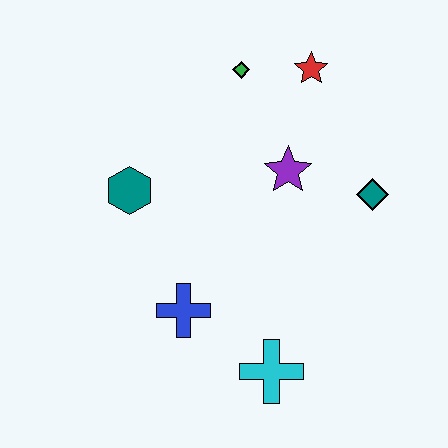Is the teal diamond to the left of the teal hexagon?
No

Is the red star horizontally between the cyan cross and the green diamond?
No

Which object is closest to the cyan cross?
The blue cross is closest to the cyan cross.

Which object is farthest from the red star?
The cyan cross is farthest from the red star.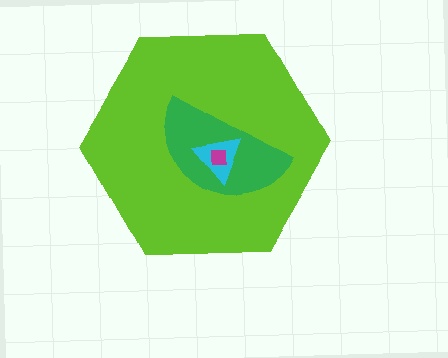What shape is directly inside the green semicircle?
The cyan triangle.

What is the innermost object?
The magenta square.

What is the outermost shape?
The lime hexagon.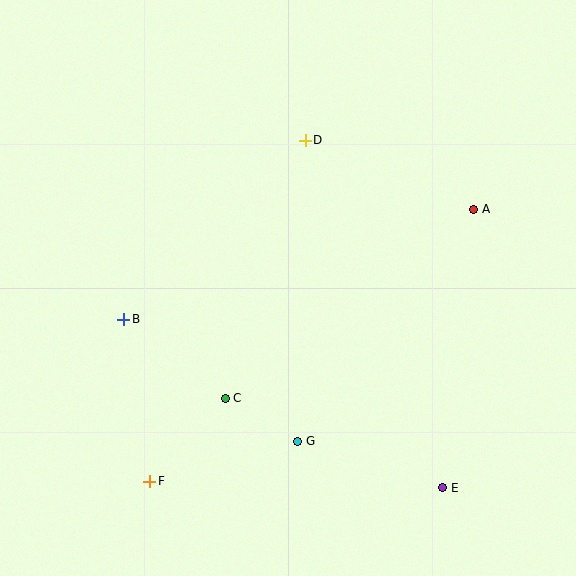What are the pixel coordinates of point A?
Point A is at (474, 209).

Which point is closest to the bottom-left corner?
Point F is closest to the bottom-left corner.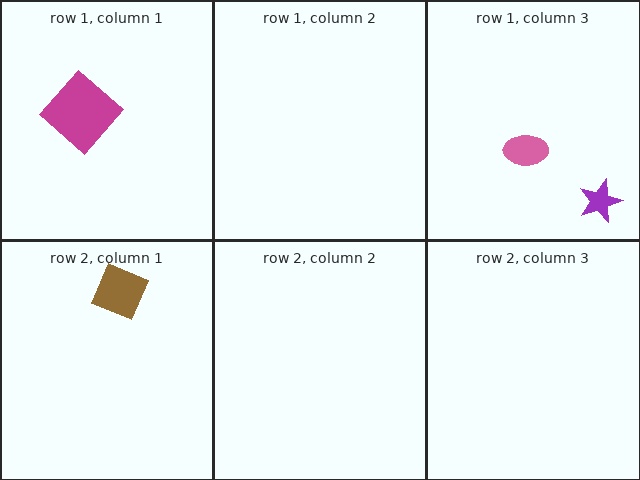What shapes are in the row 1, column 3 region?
The purple star, the pink ellipse.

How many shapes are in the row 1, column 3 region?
2.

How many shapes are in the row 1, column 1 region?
1.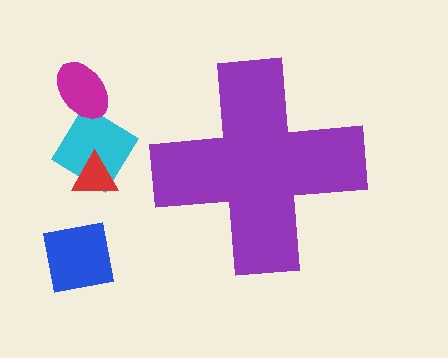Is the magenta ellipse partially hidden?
No, the magenta ellipse is fully visible.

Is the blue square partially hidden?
No, the blue square is fully visible.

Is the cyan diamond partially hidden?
No, the cyan diamond is fully visible.